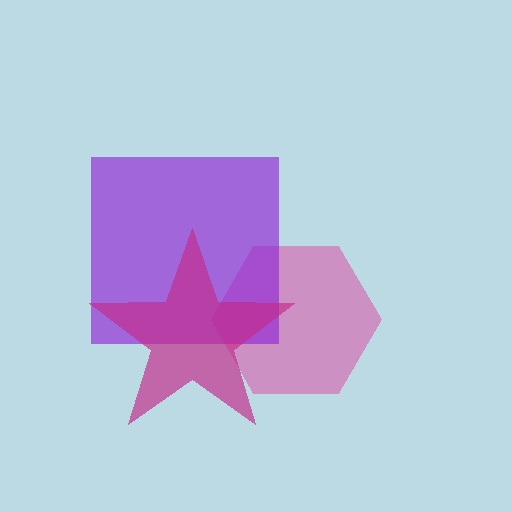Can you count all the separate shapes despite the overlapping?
Yes, there are 3 separate shapes.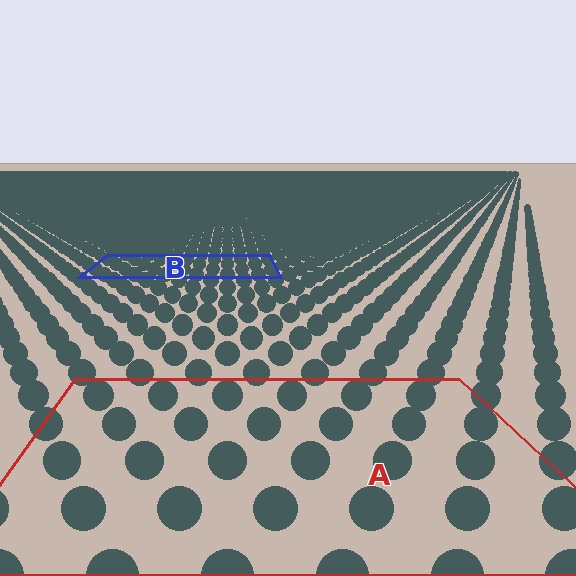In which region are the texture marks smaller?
The texture marks are smaller in region B, because it is farther away.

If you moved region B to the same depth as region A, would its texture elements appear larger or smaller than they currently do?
They would appear larger. At a closer depth, the same texture elements are projected at a bigger on-screen size.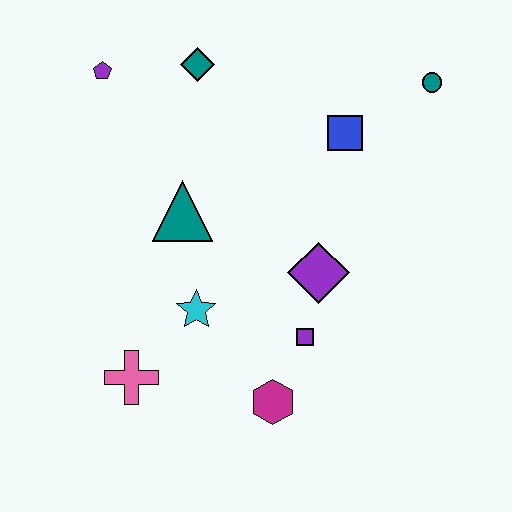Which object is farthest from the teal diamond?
The magenta hexagon is farthest from the teal diamond.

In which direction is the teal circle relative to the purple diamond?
The teal circle is above the purple diamond.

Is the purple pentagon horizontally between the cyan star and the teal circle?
No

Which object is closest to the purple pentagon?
The teal diamond is closest to the purple pentagon.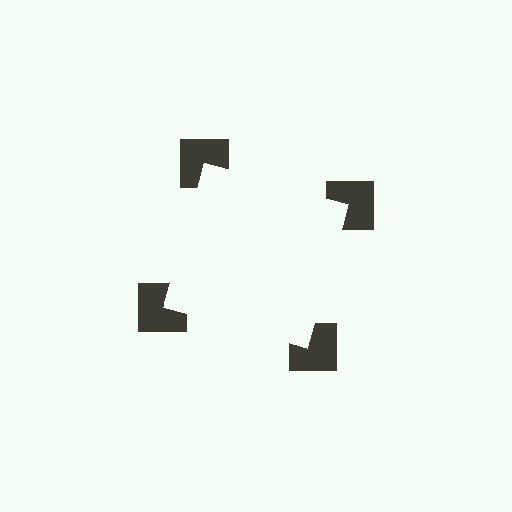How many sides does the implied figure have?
4 sides.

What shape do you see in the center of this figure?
An illusory square — its edges are inferred from the aligned wedge cuts in the notched squares, not physically drawn.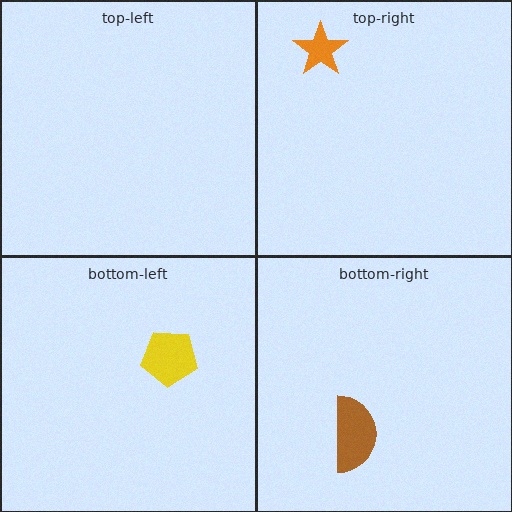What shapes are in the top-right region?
The orange star.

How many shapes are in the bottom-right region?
1.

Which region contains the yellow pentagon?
The bottom-left region.